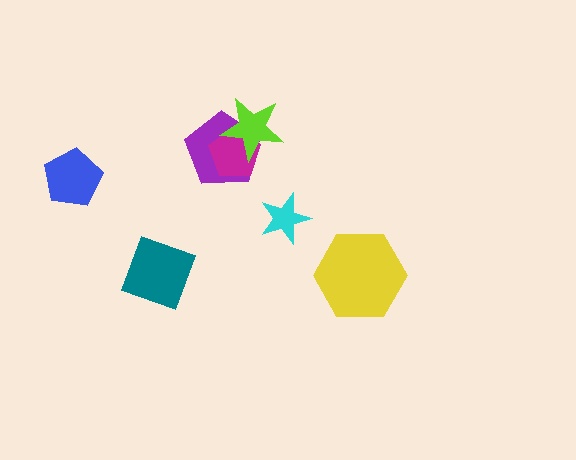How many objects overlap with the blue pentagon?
0 objects overlap with the blue pentagon.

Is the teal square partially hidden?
No, no other shape covers it.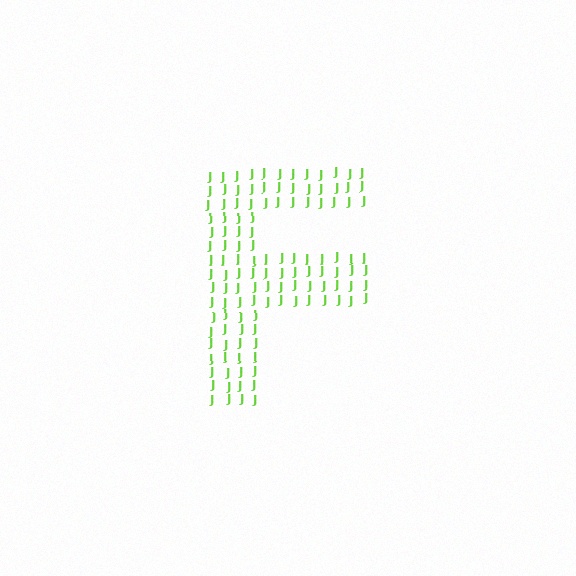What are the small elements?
The small elements are letter J's.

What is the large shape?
The large shape is the letter F.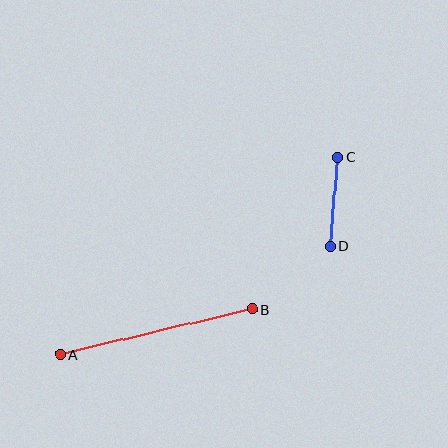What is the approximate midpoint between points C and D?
The midpoint is at approximately (334, 201) pixels.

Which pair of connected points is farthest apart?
Points A and B are farthest apart.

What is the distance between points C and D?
The distance is approximately 89 pixels.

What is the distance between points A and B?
The distance is approximately 197 pixels.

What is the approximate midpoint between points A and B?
The midpoint is at approximately (156, 332) pixels.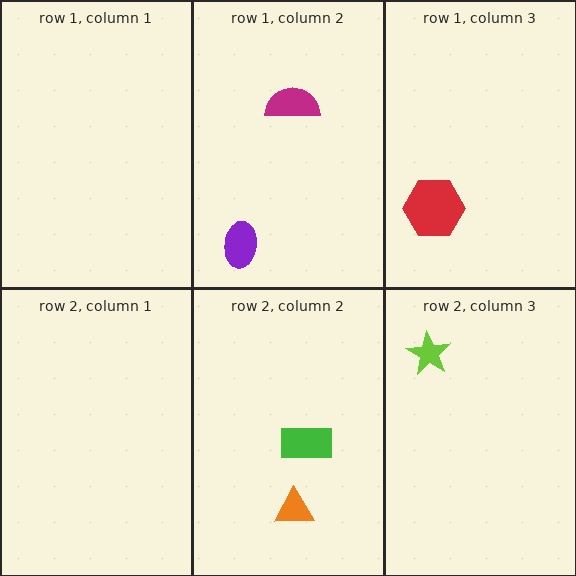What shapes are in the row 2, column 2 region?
The orange triangle, the green rectangle.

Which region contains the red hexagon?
The row 1, column 3 region.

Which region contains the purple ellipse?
The row 1, column 2 region.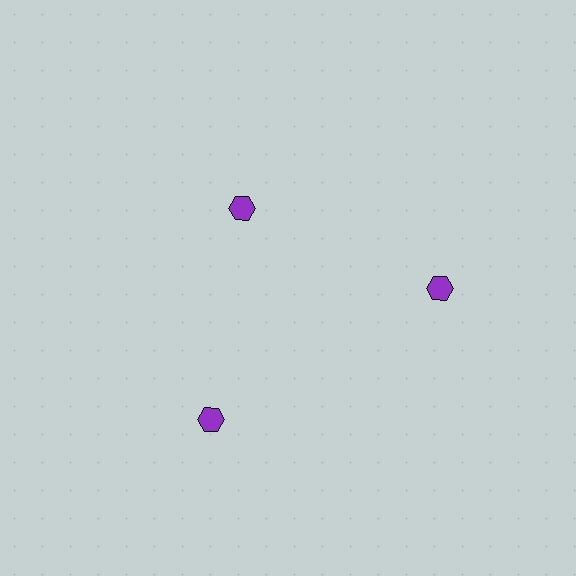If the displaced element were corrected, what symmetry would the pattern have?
It would have 3-fold rotational symmetry — the pattern would map onto itself every 120 degrees.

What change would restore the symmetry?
The symmetry would be restored by moving it outward, back onto the ring so that all 3 hexagons sit at equal angles and equal distance from the center.